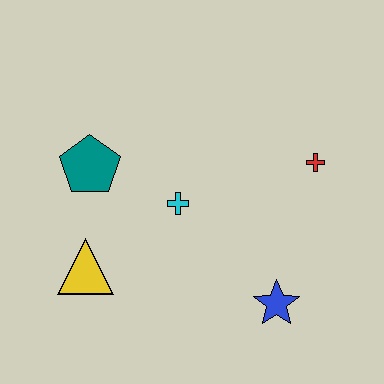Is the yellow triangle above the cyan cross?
No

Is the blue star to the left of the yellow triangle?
No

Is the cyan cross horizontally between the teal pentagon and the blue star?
Yes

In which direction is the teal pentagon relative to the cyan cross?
The teal pentagon is to the left of the cyan cross.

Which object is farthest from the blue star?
The teal pentagon is farthest from the blue star.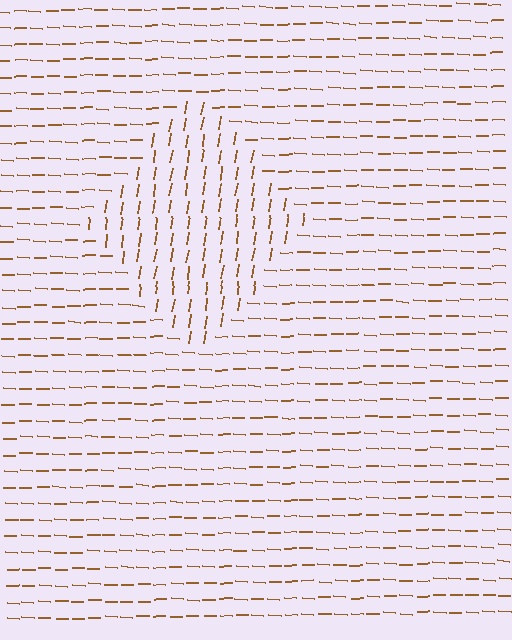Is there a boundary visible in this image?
Yes, there is a texture boundary formed by a change in line orientation.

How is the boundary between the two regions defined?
The boundary is defined purely by a change in line orientation (approximately 84 degrees difference). All lines are the same color and thickness.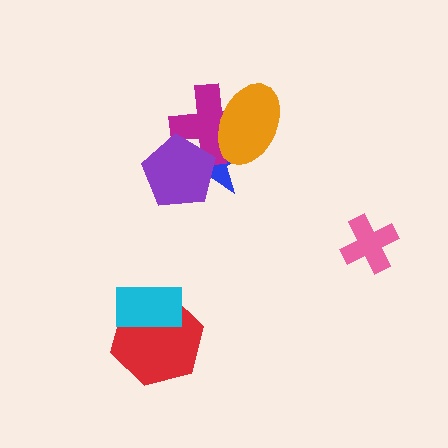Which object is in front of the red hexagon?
The cyan rectangle is in front of the red hexagon.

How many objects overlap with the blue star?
3 objects overlap with the blue star.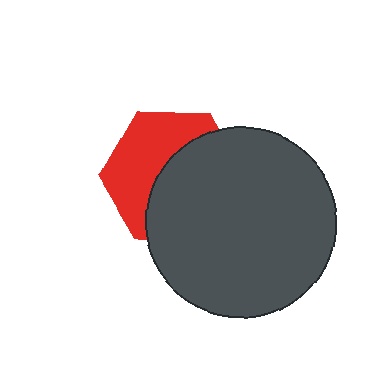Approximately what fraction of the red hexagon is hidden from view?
Roughly 54% of the red hexagon is hidden behind the dark gray circle.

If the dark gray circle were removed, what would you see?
You would see the complete red hexagon.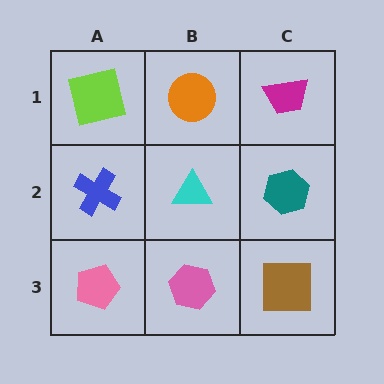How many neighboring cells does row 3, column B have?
3.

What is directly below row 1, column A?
A blue cross.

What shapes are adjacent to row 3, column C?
A teal hexagon (row 2, column C), a pink hexagon (row 3, column B).